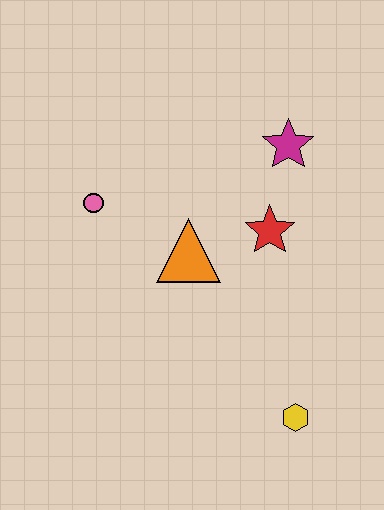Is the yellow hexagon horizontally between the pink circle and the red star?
No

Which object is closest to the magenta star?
The red star is closest to the magenta star.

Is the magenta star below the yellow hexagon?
No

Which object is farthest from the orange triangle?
The yellow hexagon is farthest from the orange triangle.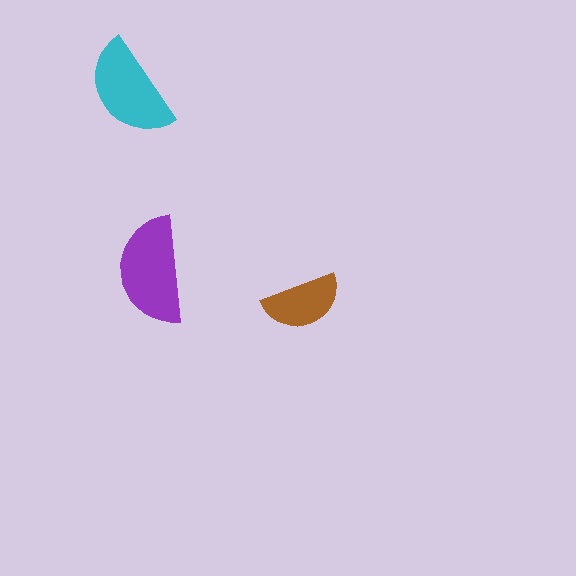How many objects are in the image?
There are 3 objects in the image.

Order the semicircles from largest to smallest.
the purple one, the cyan one, the brown one.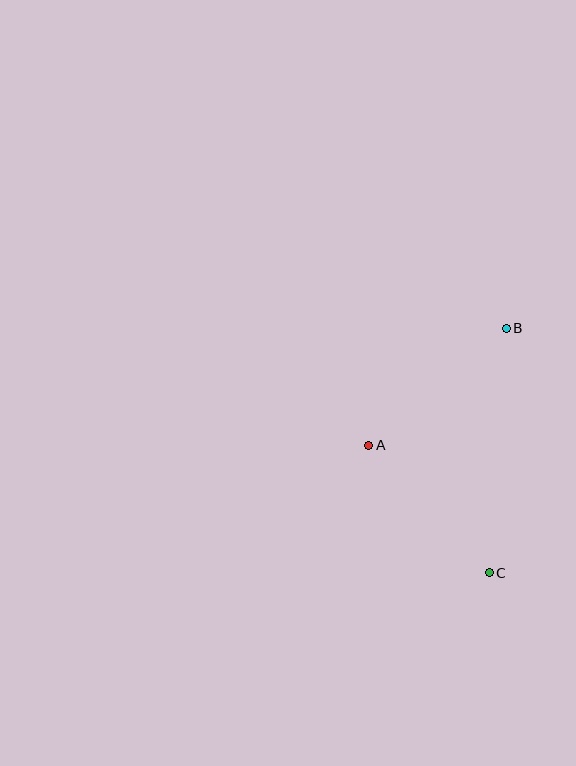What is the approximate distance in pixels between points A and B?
The distance between A and B is approximately 181 pixels.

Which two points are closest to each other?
Points A and C are closest to each other.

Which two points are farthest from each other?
Points B and C are farthest from each other.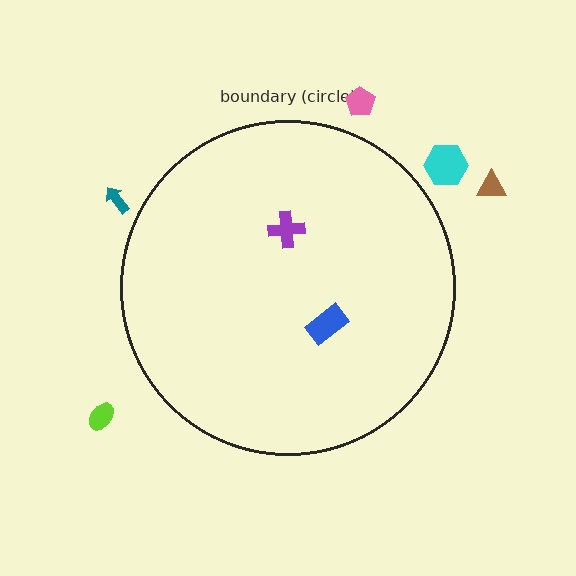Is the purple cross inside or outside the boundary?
Inside.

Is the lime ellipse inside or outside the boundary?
Outside.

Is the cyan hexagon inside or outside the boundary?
Outside.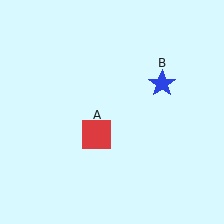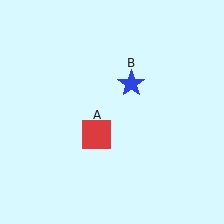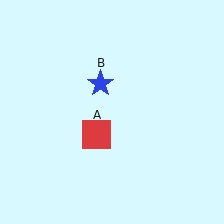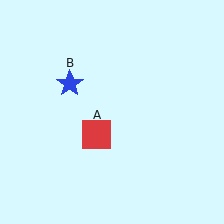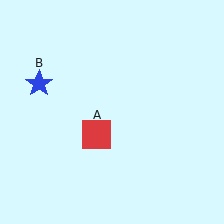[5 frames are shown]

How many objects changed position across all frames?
1 object changed position: blue star (object B).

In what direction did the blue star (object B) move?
The blue star (object B) moved left.